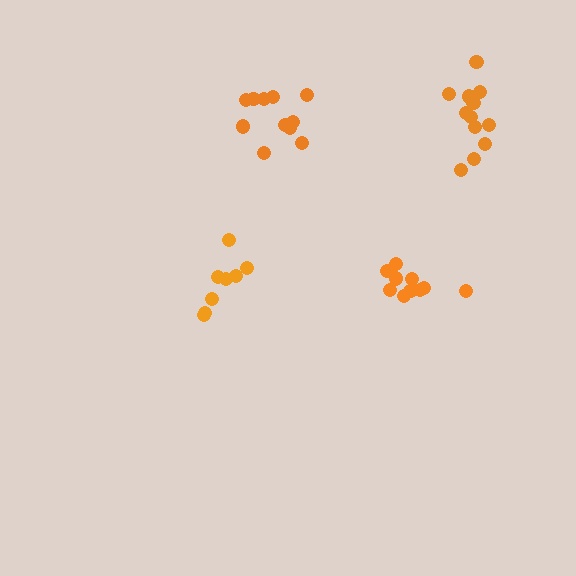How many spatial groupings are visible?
There are 4 spatial groupings.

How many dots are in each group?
Group 1: 8 dots, Group 2: 11 dots, Group 3: 12 dots, Group 4: 10 dots (41 total).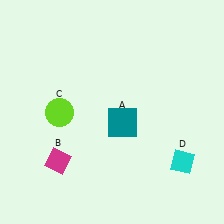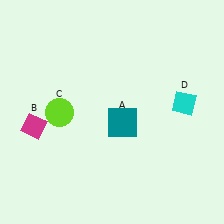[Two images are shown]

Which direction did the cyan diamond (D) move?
The cyan diamond (D) moved up.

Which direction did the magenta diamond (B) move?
The magenta diamond (B) moved up.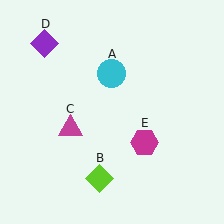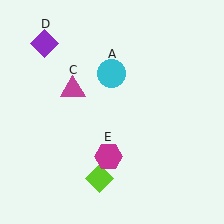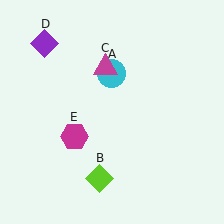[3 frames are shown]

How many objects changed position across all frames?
2 objects changed position: magenta triangle (object C), magenta hexagon (object E).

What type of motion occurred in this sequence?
The magenta triangle (object C), magenta hexagon (object E) rotated clockwise around the center of the scene.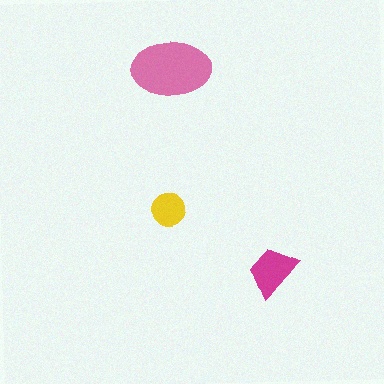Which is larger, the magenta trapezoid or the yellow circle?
The magenta trapezoid.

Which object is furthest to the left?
The yellow circle is leftmost.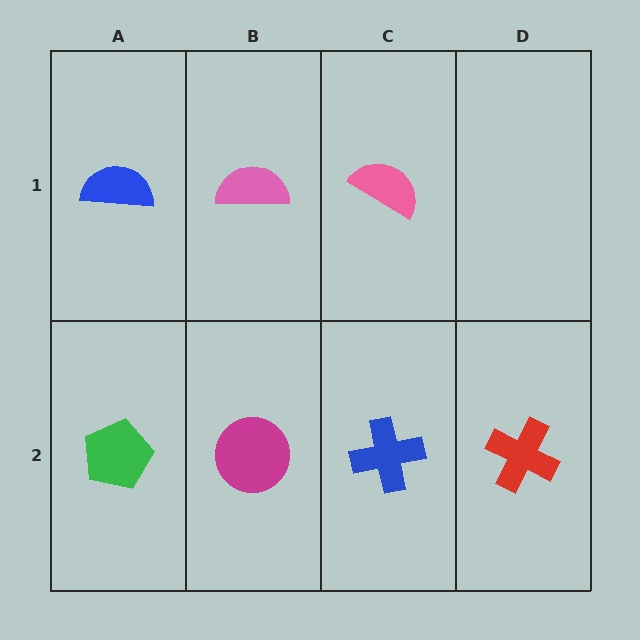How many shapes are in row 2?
4 shapes.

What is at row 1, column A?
A blue semicircle.